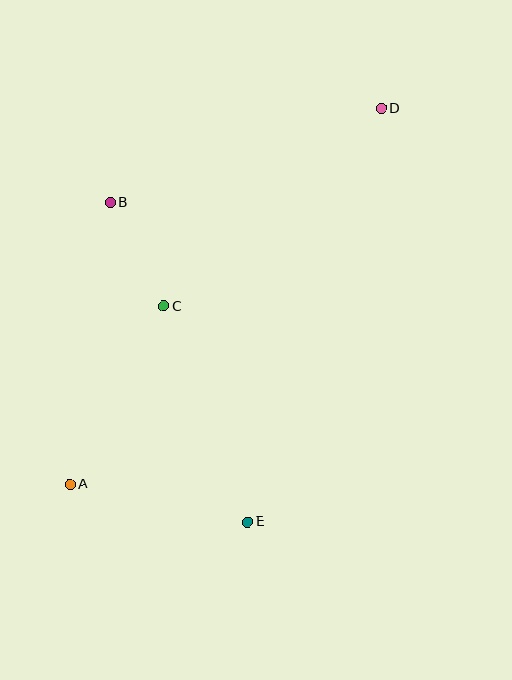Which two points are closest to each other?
Points B and C are closest to each other.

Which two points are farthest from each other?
Points A and D are farthest from each other.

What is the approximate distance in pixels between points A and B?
The distance between A and B is approximately 285 pixels.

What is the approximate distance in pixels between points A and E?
The distance between A and E is approximately 181 pixels.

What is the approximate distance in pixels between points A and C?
The distance between A and C is approximately 202 pixels.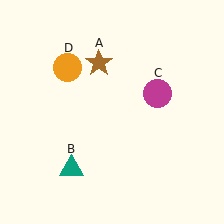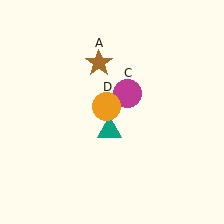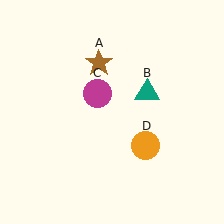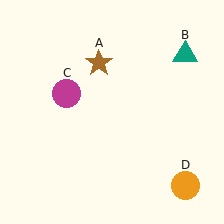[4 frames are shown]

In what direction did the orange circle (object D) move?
The orange circle (object D) moved down and to the right.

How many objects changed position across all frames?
3 objects changed position: teal triangle (object B), magenta circle (object C), orange circle (object D).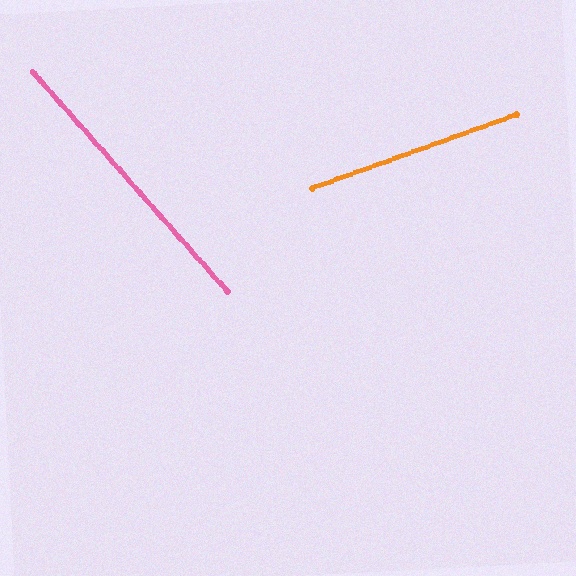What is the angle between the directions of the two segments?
Approximately 69 degrees.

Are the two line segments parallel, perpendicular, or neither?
Neither parallel nor perpendicular — they differ by about 69°.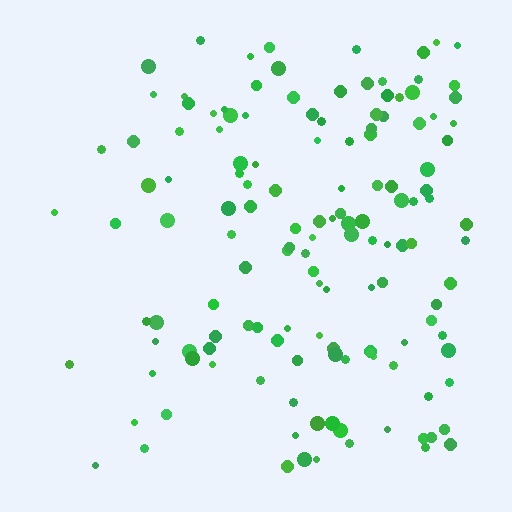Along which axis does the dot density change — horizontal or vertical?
Horizontal.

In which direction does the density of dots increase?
From left to right, with the right side densest.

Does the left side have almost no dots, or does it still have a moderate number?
Still a moderate number, just noticeably fewer than the right.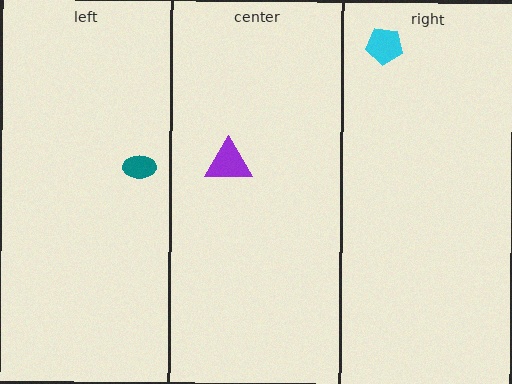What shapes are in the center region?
The purple triangle.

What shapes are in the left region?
The teal ellipse.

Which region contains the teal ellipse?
The left region.